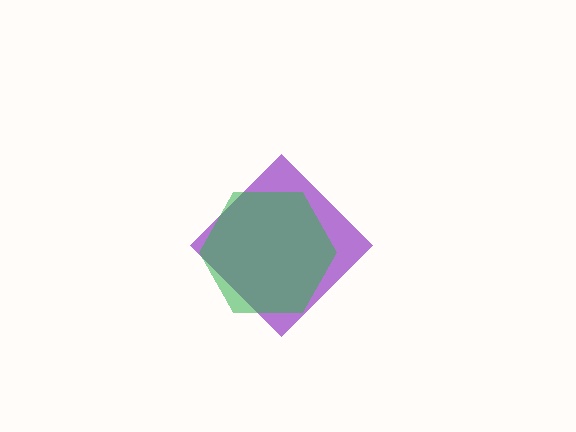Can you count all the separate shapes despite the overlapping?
Yes, there are 2 separate shapes.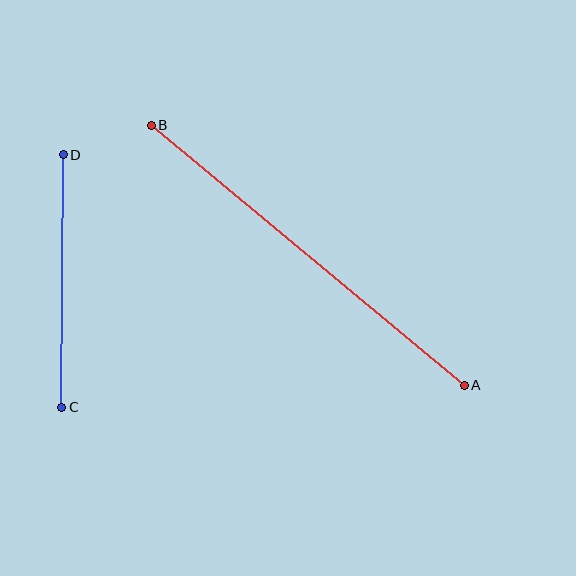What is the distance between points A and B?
The distance is approximately 407 pixels.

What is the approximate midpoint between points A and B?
The midpoint is at approximately (308, 255) pixels.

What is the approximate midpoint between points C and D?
The midpoint is at approximately (63, 281) pixels.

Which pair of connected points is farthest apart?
Points A and B are farthest apart.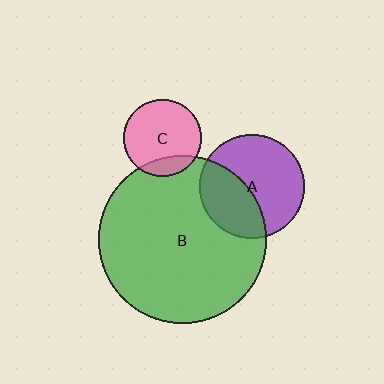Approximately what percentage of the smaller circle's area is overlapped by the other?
Approximately 40%.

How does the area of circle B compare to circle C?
Approximately 4.8 times.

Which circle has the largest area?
Circle B (green).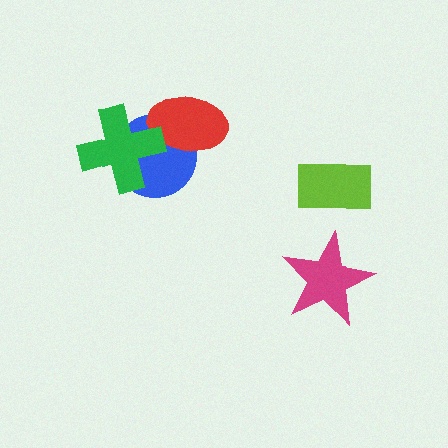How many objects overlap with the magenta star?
0 objects overlap with the magenta star.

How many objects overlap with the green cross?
2 objects overlap with the green cross.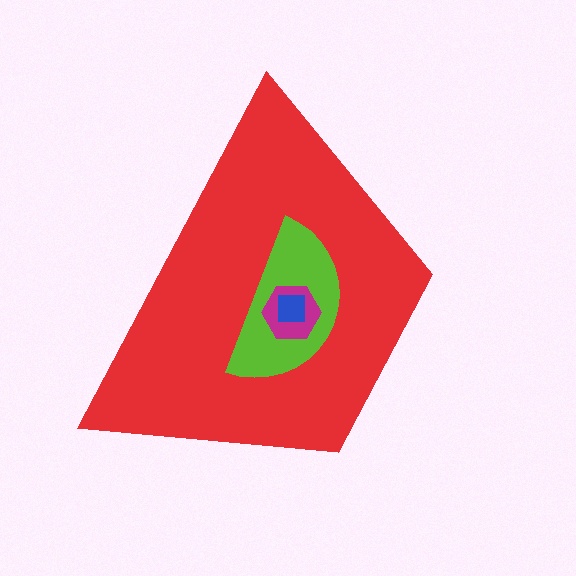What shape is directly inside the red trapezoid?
The lime semicircle.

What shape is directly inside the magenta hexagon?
The blue square.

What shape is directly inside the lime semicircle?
The magenta hexagon.